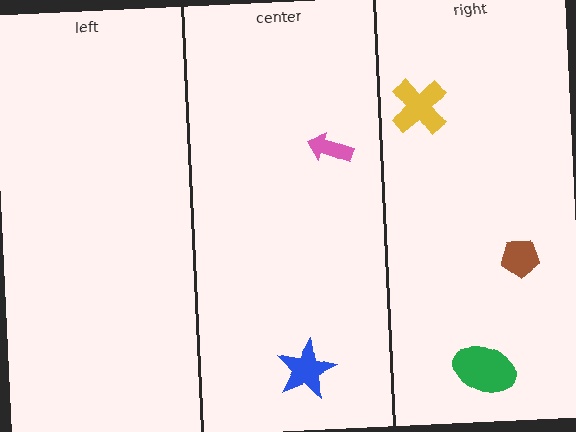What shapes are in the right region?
The yellow cross, the brown pentagon, the green ellipse.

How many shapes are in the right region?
3.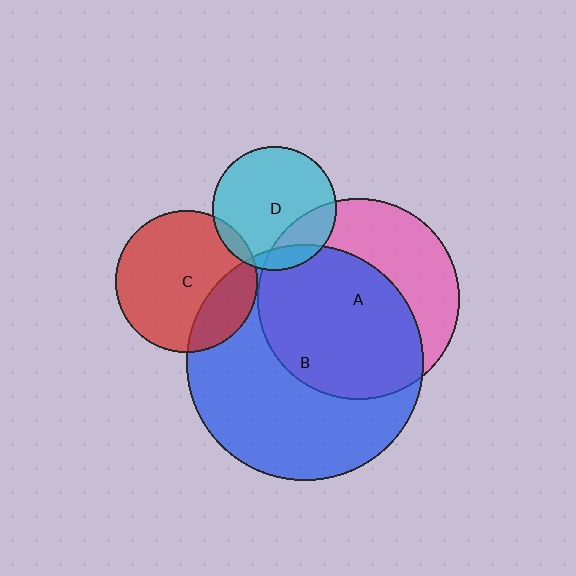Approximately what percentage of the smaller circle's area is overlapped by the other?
Approximately 60%.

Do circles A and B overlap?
Yes.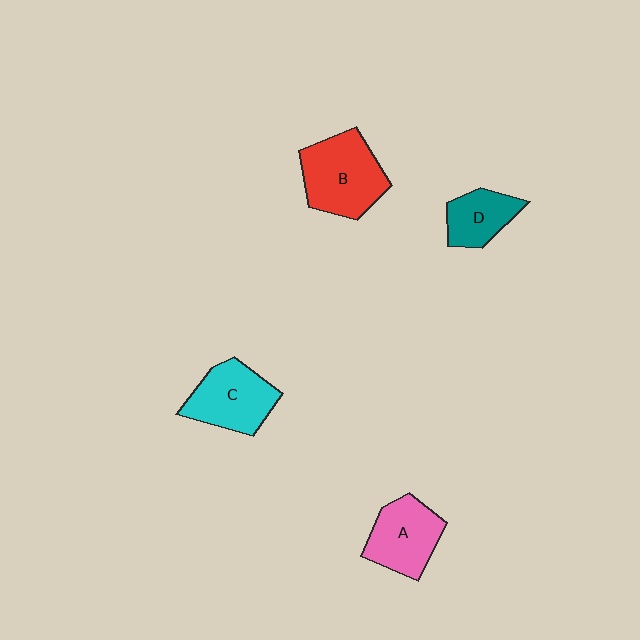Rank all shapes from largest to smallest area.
From largest to smallest: B (red), C (cyan), A (pink), D (teal).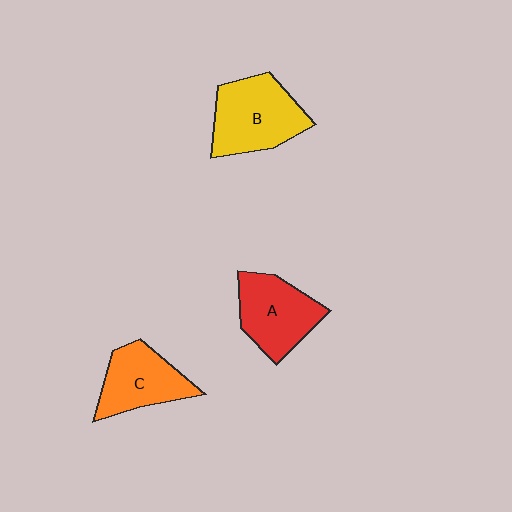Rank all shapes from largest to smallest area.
From largest to smallest: B (yellow), A (red), C (orange).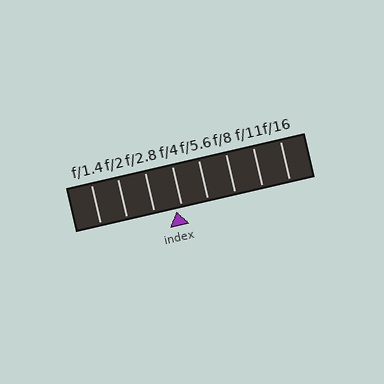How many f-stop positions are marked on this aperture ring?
There are 8 f-stop positions marked.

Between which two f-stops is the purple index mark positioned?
The index mark is between f/2.8 and f/4.